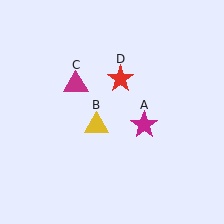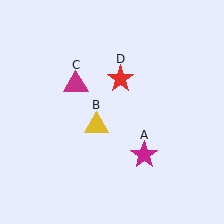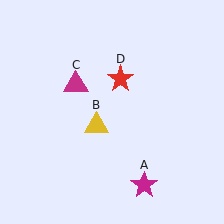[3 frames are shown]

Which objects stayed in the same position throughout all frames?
Yellow triangle (object B) and magenta triangle (object C) and red star (object D) remained stationary.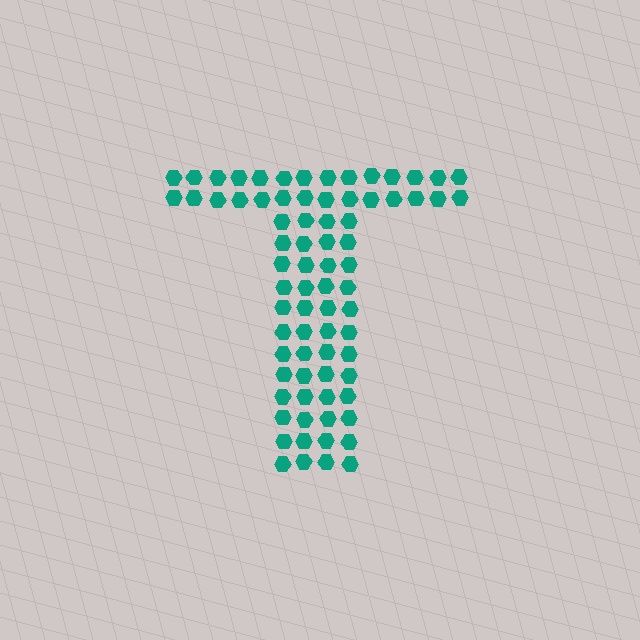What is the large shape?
The large shape is the letter T.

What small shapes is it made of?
It is made of small hexagons.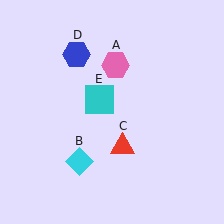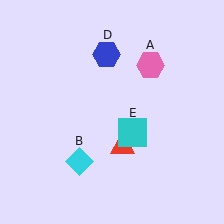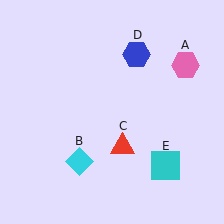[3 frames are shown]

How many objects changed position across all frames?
3 objects changed position: pink hexagon (object A), blue hexagon (object D), cyan square (object E).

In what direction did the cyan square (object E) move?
The cyan square (object E) moved down and to the right.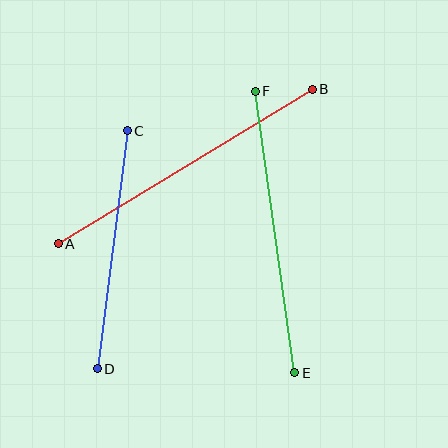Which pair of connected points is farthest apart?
Points A and B are farthest apart.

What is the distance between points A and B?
The distance is approximately 298 pixels.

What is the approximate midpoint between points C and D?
The midpoint is at approximately (112, 250) pixels.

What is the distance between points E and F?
The distance is approximately 285 pixels.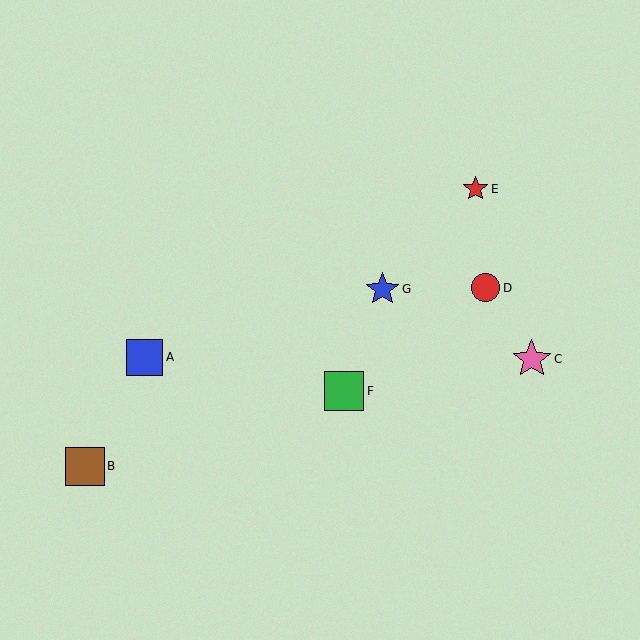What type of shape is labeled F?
Shape F is a green square.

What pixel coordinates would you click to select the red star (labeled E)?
Click at (476, 189) to select the red star E.